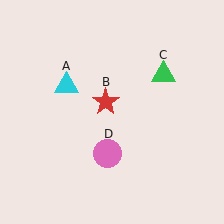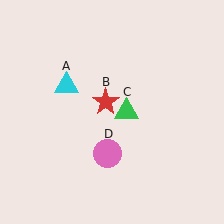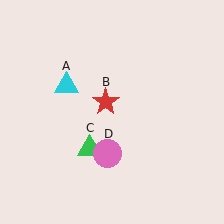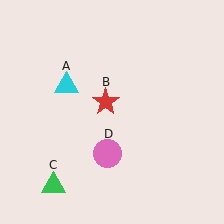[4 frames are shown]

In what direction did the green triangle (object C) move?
The green triangle (object C) moved down and to the left.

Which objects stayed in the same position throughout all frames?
Cyan triangle (object A) and red star (object B) and pink circle (object D) remained stationary.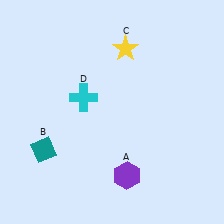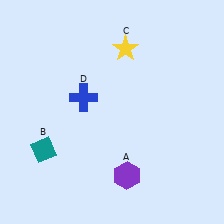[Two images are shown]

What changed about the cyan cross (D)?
In Image 1, D is cyan. In Image 2, it changed to blue.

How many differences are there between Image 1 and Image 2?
There is 1 difference between the two images.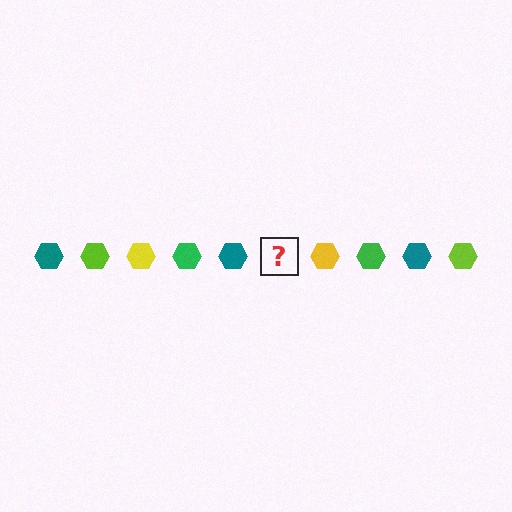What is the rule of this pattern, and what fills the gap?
The rule is that the pattern cycles through teal, lime, yellow, green hexagons. The gap should be filled with a lime hexagon.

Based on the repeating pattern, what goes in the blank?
The blank should be a lime hexagon.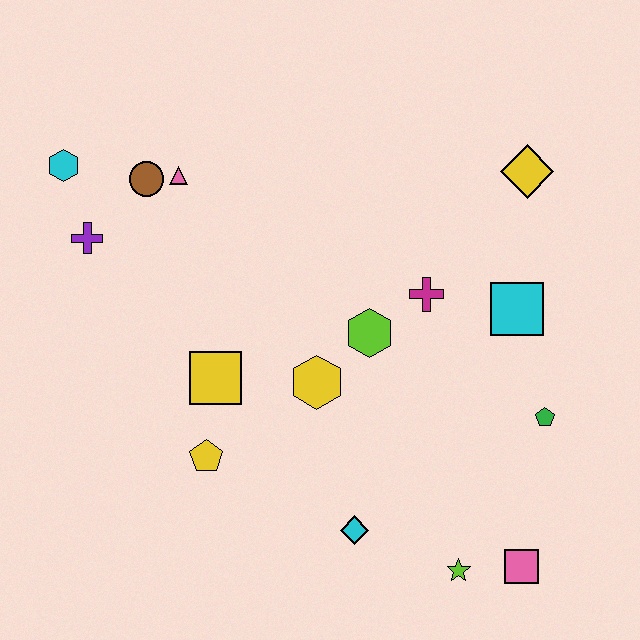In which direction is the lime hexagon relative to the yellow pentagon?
The lime hexagon is to the right of the yellow pentagon.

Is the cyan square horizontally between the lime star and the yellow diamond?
Yes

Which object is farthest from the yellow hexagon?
The cyan hexagon is farthest from the yellow hexagon.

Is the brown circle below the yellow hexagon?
No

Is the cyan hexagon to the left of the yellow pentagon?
Yes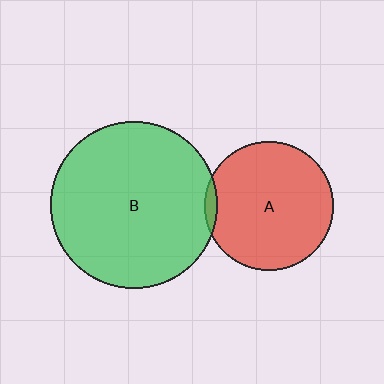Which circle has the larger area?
Circle B (green).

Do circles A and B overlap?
Yes.